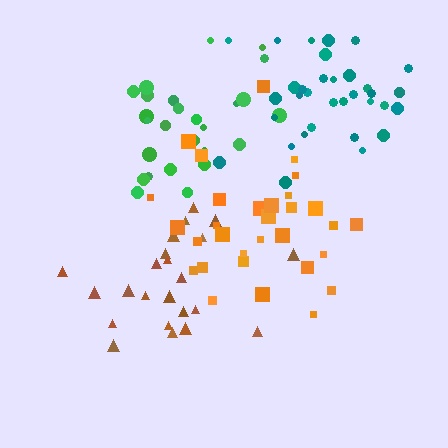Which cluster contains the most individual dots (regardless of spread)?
Teal (34).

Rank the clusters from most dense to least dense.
teal, green, brown, orange.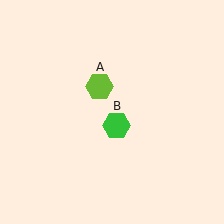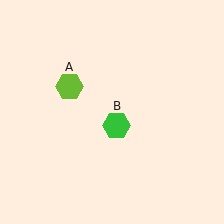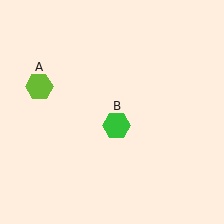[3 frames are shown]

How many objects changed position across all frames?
1 object changed position: lime hexagon (object A).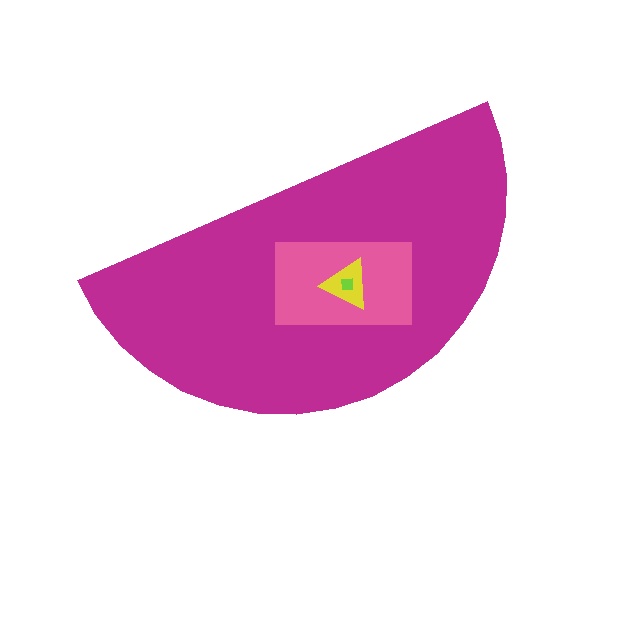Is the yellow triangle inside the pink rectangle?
Yes.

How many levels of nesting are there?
4.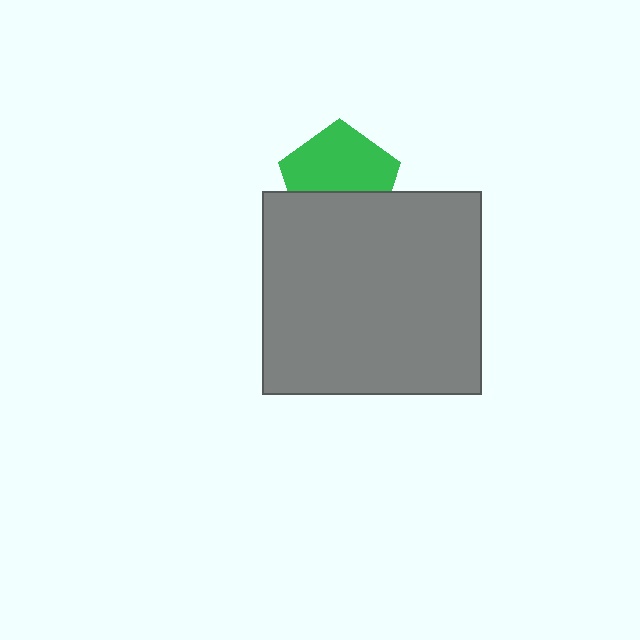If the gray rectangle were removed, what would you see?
You would see the complete green pentagon.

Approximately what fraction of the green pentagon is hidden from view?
Roughly 40% of the green pentagon is hidden behind the gray rectangle.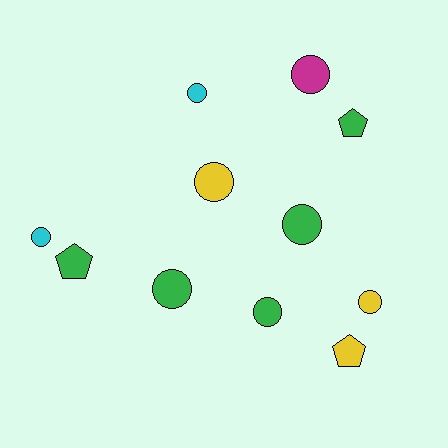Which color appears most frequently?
Green, with 5 objects.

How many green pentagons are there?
There are 2 green pentagons.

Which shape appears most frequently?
Circle, with 8 objects.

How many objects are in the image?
There are 11 objects.